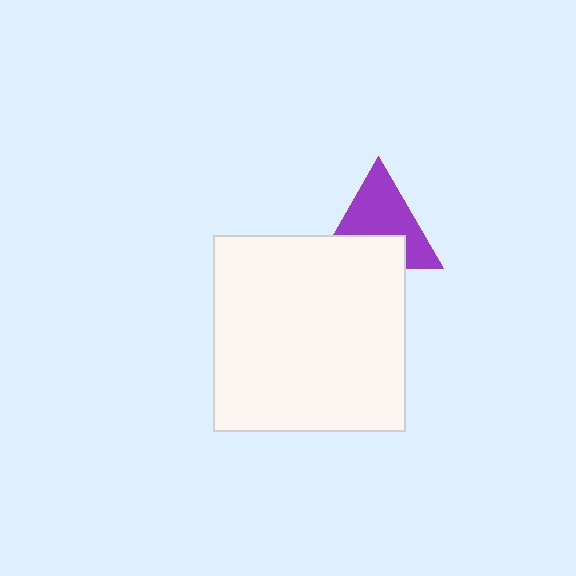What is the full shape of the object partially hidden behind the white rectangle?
The partially hidden object is a purple triangle.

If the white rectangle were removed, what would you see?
You would see the complete purple triangle.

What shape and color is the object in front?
The object in front is a white rectangle.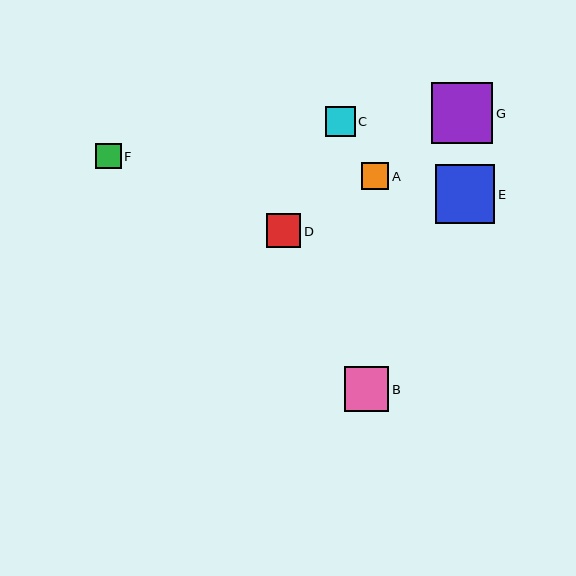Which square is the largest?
Square G is the largest with a size of approximately 61 pixels.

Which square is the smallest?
Square F is the smallest with a size of approximately 25 pixels.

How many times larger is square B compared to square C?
Square B is approximately 1.5 times the size of square C.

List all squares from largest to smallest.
From largest to smallest: G, E, B, D, C, A, F.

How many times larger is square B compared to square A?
Square B is approximately 1.6 times the size of square A.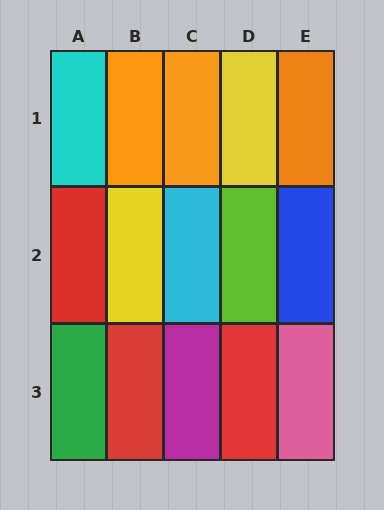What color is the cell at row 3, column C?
Magenta.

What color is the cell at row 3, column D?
Red.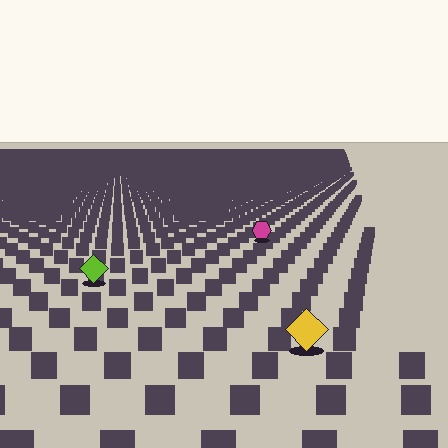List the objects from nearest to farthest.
From nearest to farthest: the yellow diamond, the lime diamond, the magenta hexagon.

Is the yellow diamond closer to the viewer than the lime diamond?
Yes. The yellow diamond is closer — you can tell from the texture gradient: the ground texture is coarser near it.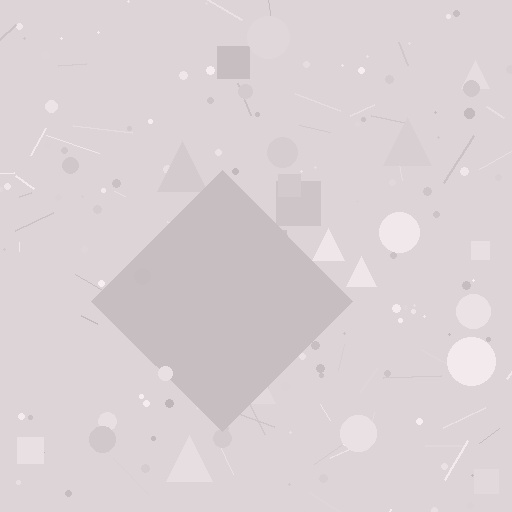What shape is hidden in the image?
A diamond is hidden in the image.